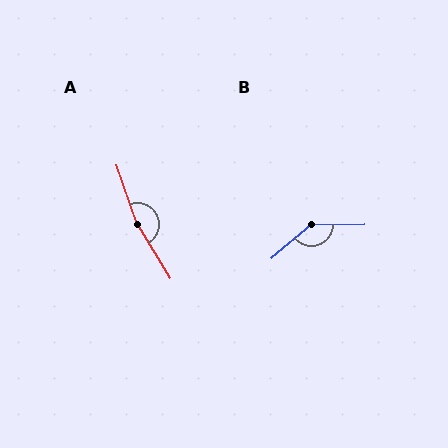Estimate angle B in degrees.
Approximately 140 degrees.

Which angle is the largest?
A, at approximately 167 degrees.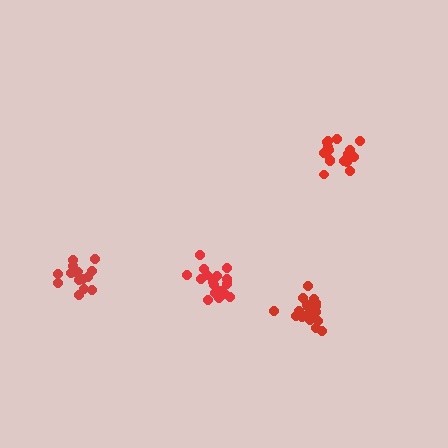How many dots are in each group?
Group 1: 19 dots, Group 2: 15 dots, Group 3: 20 dots, Group 4: 16 dots (70 total).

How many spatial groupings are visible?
There are 4 spatial groupings.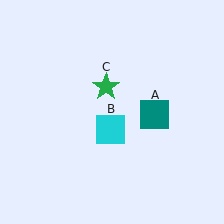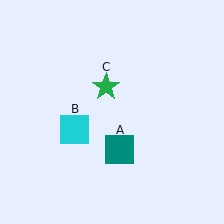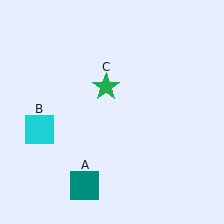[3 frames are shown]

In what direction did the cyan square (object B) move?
The cyan square (object B) moved left.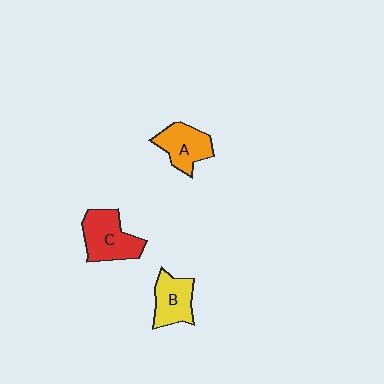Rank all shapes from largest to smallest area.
From largest to smallest: C (red), A (orange), B (yellow).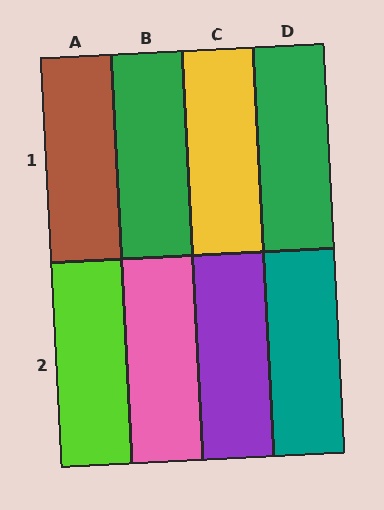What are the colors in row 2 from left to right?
Lime, pink, purple, teal.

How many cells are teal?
1 cell is teal.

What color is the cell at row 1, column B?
Green.